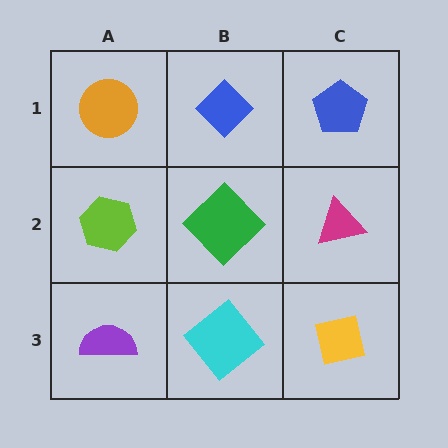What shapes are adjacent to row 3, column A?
A lime hexagon (row 2, column A), a cyan diamond (row 3, column B).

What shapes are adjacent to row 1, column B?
A green diamond (row 2, column B), an orange circle (row 1, column A), a blue pentagon (row 1, column C).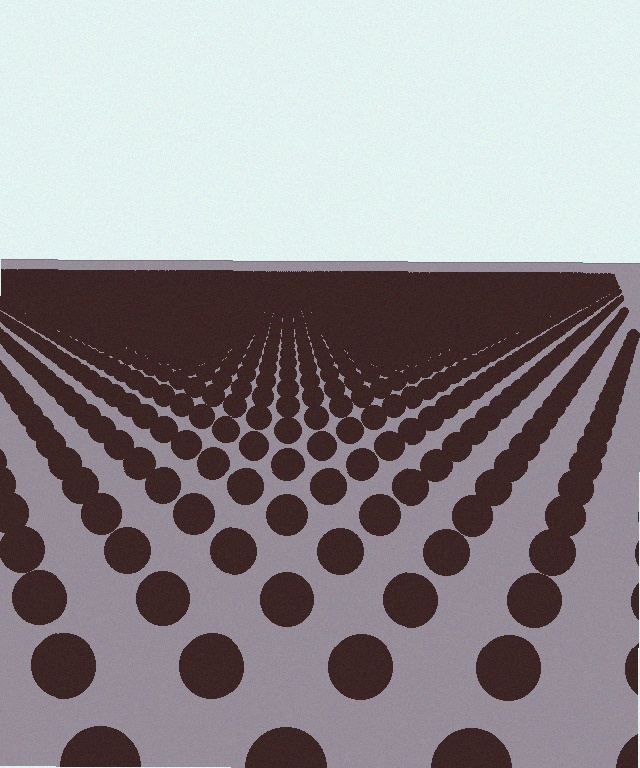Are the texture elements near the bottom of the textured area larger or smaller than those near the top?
Larger. Near the bottom, elements are closer to the viewer and appear at a bigger on-screen size.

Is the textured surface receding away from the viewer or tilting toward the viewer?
The surface is receding away from the viewer. Texture elements get smaller and denser toward the top.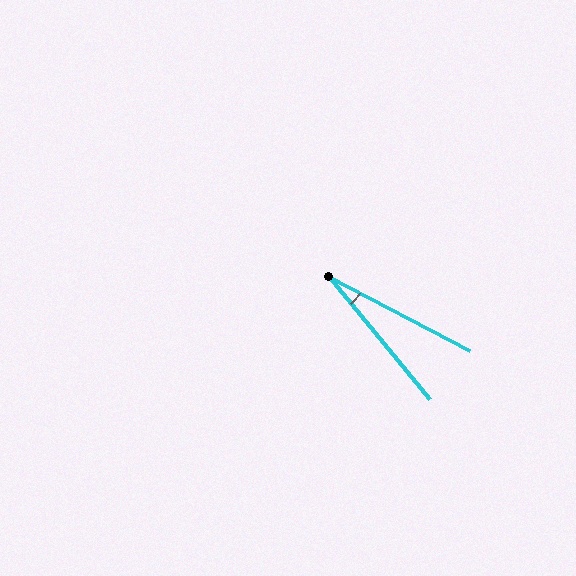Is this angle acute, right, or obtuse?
It is acute.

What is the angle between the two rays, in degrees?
Approximately 23 degrees.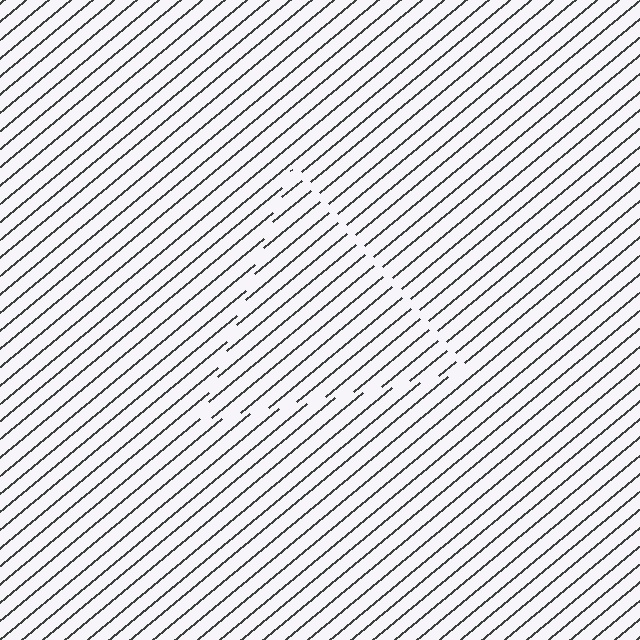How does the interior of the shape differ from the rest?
The interior of the shape contains the same grating, shifted by half a period — the contour is defined by the phase discontinuity where line-ends from the inner and outer gratings abut.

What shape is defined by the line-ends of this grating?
An illusory triangle. The interior of the shape contains the same grating, shifted by half a period — the contour is defined by the phase discontinuity where line-ends from the inner and outer gratings abut.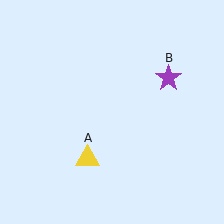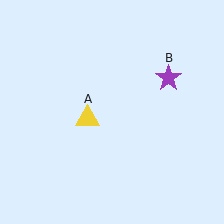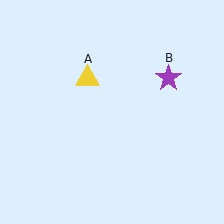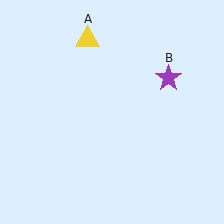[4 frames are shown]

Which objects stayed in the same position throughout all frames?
Purple star (object B) remained stationary.